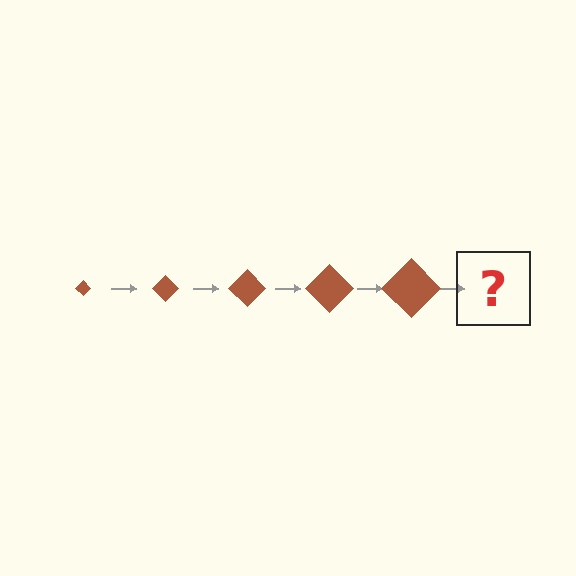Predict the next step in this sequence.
The next step is a brown diamond, larger than the previous one.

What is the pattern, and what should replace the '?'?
The pattern is that the diamond gets progressively larger each step. The '?' should be a brown diamond, larger than the previous one.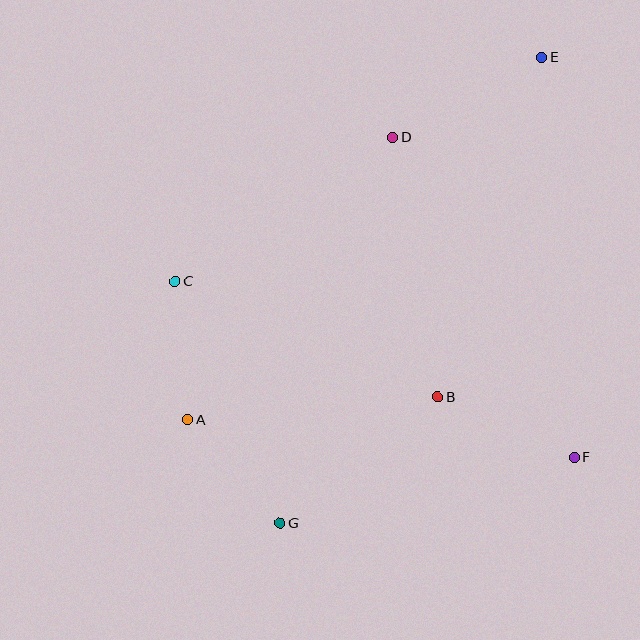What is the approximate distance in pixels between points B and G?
The distance between B and G is approximately 202 pixels.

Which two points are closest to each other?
Points A and G are closest to each other.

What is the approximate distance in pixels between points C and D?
The distance between C and D is approximately 261 pixels.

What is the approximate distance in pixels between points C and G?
The distance between C and G is approximately 263 pixels.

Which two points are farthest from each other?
Points E and G are farthest from each other.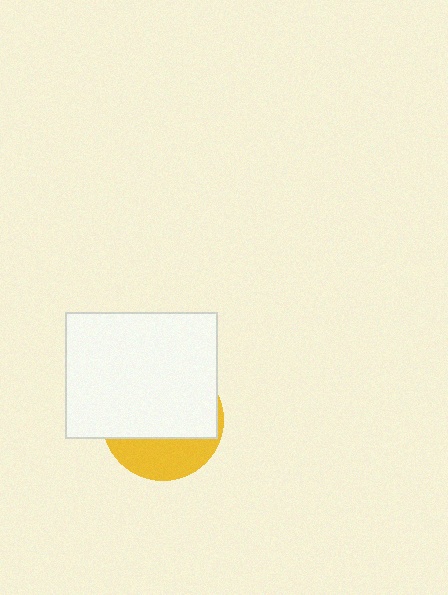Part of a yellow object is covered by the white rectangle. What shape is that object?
It is a circle.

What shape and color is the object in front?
The object in front is a white rectangle.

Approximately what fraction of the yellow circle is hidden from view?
Roughly 68% of the yellow circle is hidden behind the white rectangle.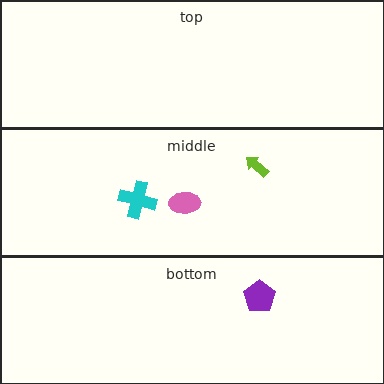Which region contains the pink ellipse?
The middle region.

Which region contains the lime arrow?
The middle region.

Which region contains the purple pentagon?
The bottom region.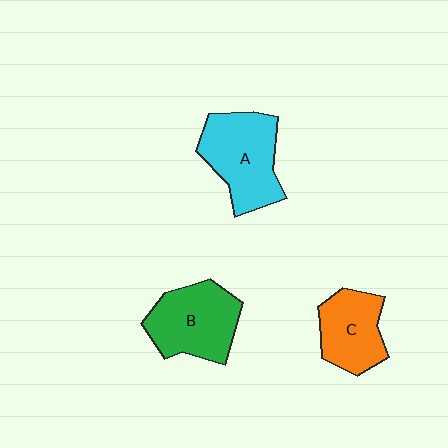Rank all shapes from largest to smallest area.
From largest to smallest: A (cyan), B (green), C (orange).